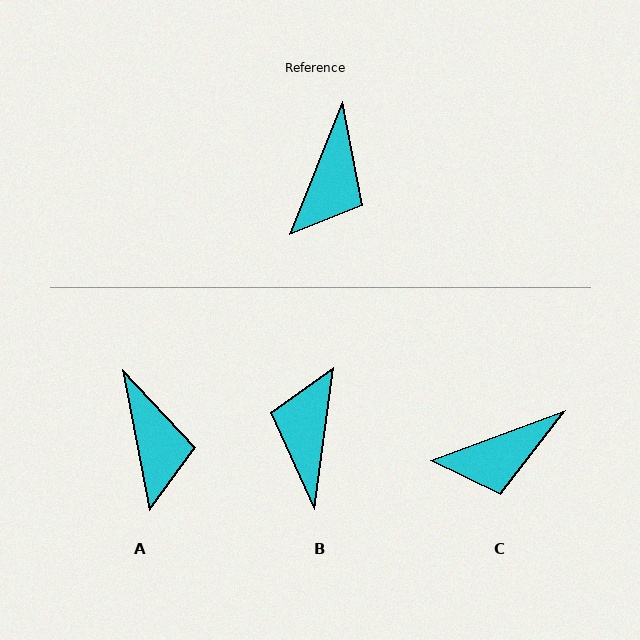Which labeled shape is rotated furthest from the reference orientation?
B, about 166 degrees away.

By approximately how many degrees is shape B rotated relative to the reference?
Approximately 166 degrees clockwise.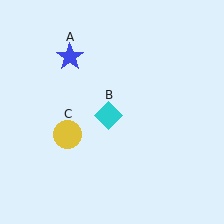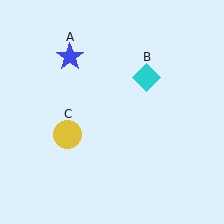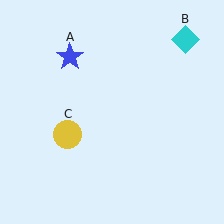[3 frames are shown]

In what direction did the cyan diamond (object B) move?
The cyan diamond (object B) moved up and to the right.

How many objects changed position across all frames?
1 object changed position: cyan diamond (object B).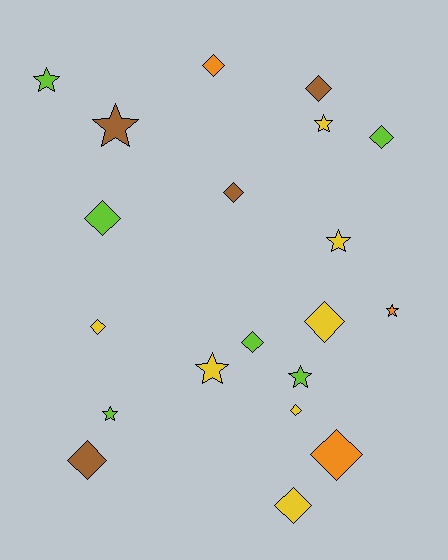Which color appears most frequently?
Yellow, with 7 objects.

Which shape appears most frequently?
Diamond, with 12 objects.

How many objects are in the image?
There are 20 objects.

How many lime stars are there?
There are 3 lime stars.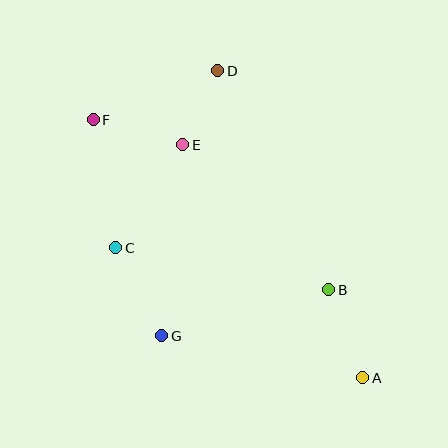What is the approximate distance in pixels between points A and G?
The distance between A and G is approximately 205 pixels.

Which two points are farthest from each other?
Points A and F are farthest from each other.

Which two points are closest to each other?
Points D and E are closest to each other.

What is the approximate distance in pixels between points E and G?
The distance between E and G is approximately 192 pixels.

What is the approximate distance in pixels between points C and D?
The distance between C and D is approximately 204 pixels.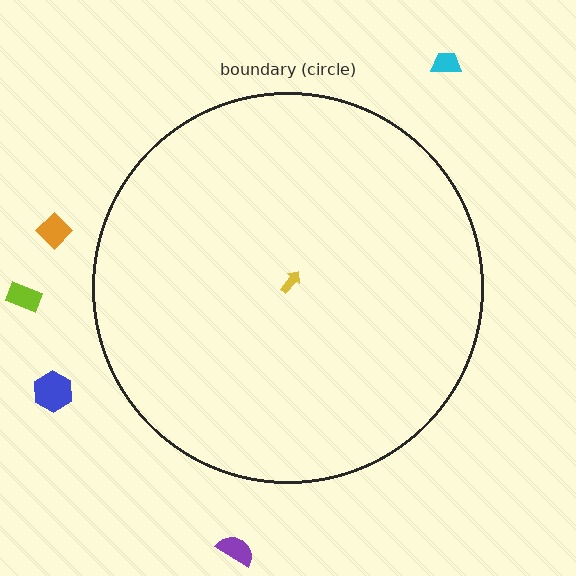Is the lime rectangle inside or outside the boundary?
Outside.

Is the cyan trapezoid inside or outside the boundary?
Outside.